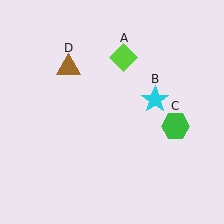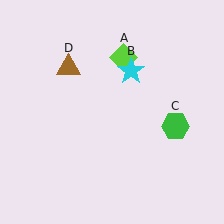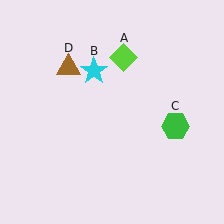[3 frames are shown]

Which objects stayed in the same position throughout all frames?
Lime diamond (object A) and green hexagon (object C) and brown triangle (object D) remained stationary.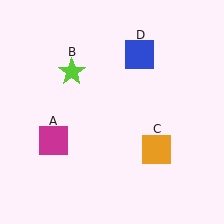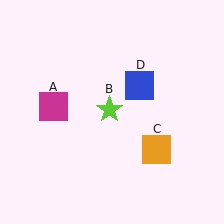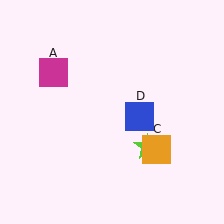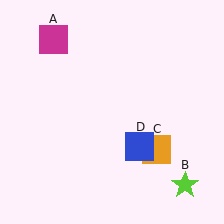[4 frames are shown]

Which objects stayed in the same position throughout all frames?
Orange square (object C) remained stationary.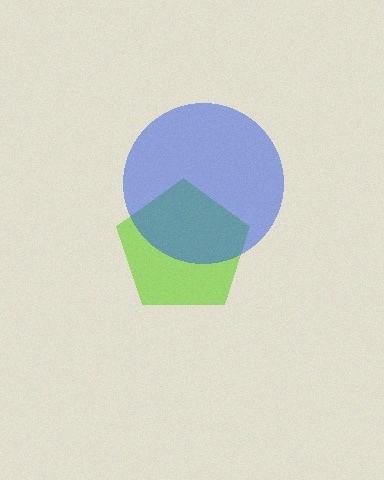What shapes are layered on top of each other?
The layered shapes are: a lime pentagon, a blue circle.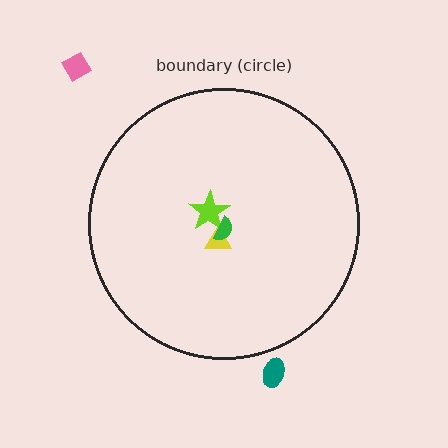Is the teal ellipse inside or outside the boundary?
Outside.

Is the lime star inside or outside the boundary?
Inside.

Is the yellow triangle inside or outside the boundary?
Inside.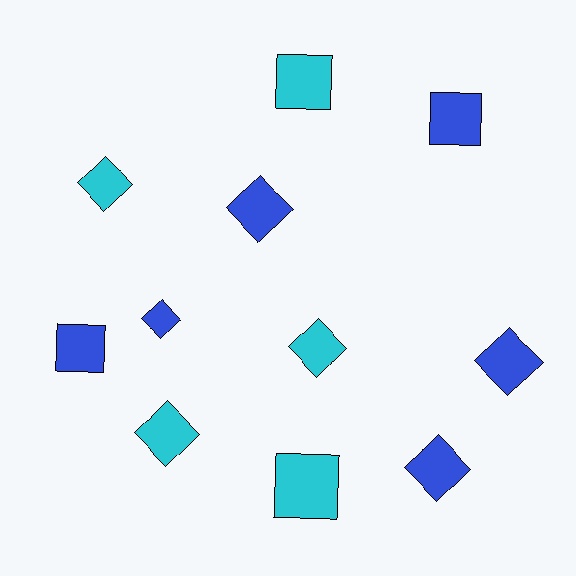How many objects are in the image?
There are 11 objects.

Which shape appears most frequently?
Diamond, with 7 objects.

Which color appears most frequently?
Blue, with 6 objects.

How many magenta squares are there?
There are no magenta squares.